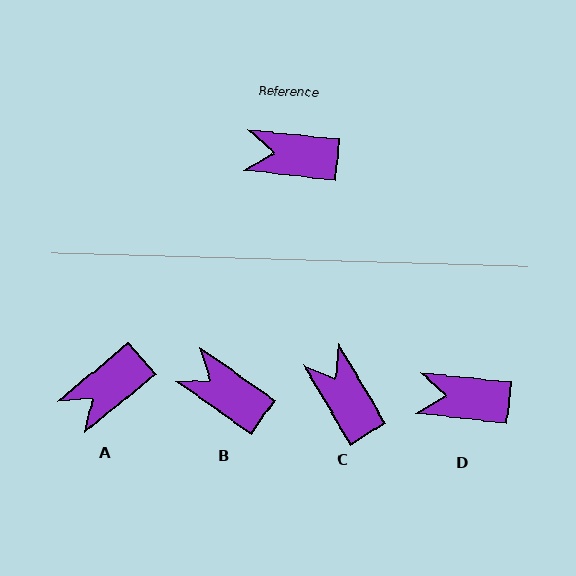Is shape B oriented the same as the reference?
No, it is off by about 28 degrees.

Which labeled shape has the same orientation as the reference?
D.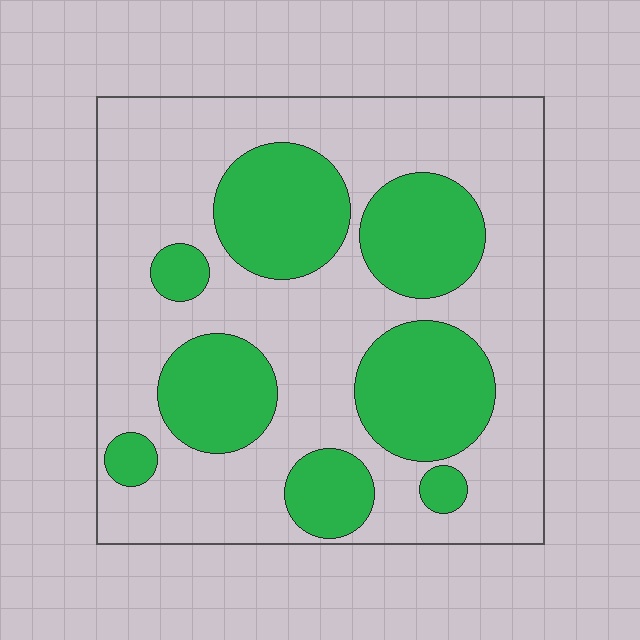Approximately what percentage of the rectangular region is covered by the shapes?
Approximately 35%.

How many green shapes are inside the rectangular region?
8.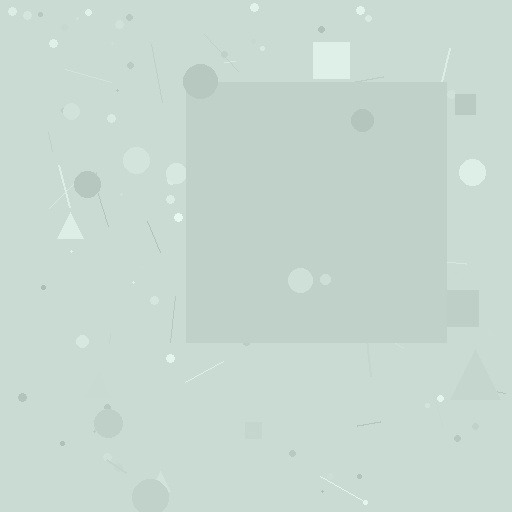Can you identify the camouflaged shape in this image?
The camouflaged shape is a square.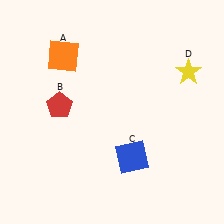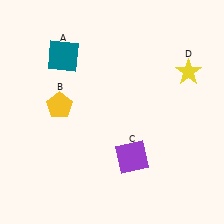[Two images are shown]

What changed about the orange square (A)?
In Image 1, A is orange. In Image 2, it changed to teal.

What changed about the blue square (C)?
In Image 1, C is blue. In Image 2, it changed to purple.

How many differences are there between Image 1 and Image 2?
There are 3 differences between the two images.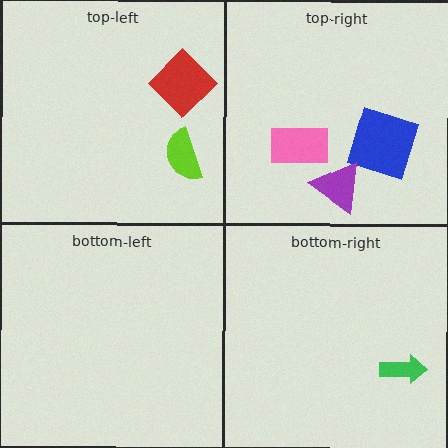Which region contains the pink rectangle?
The top-right region.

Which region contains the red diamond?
The top-left region.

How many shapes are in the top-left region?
2.